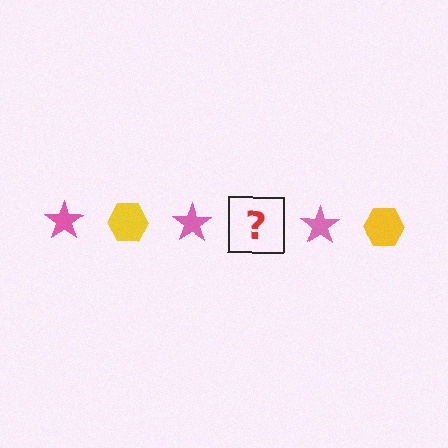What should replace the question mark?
The question mark should be replaced with a yellow hexagon.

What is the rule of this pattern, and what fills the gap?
The rule is that the pattern alternates between pink star and yellow hexagon. The gap should be filled with a yellow hexagon.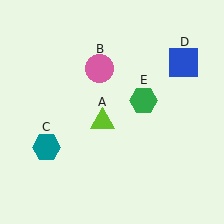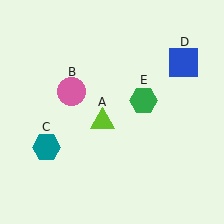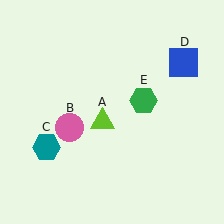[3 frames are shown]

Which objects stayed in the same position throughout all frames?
Lime triangle (object A) and teal hexagon (object C) and blue square (object D) and green hexagon (object E) remained stationary.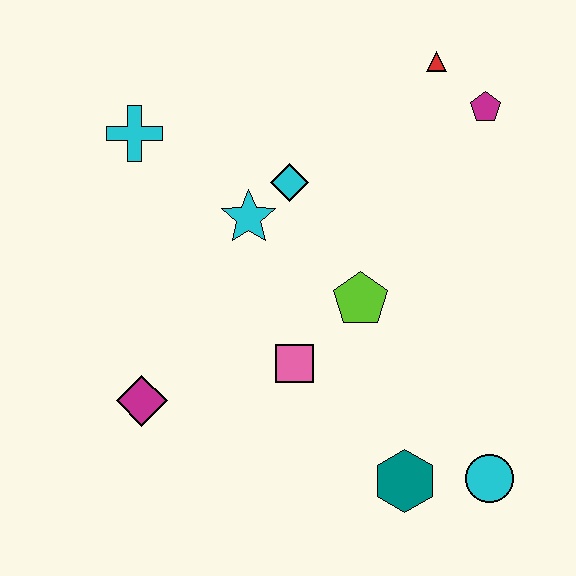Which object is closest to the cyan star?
The cyan diamond is closest to the cyan star.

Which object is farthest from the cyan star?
The cyan circle is farthest from the cyan star.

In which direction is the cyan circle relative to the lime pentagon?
The cyan circle is below the lime pentagon.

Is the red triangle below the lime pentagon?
No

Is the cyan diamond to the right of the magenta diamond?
Yes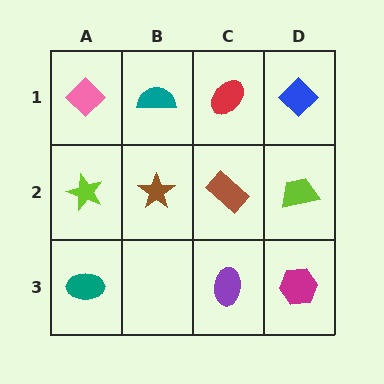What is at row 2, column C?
A brown rectangle.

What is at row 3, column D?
A magenta hexagon.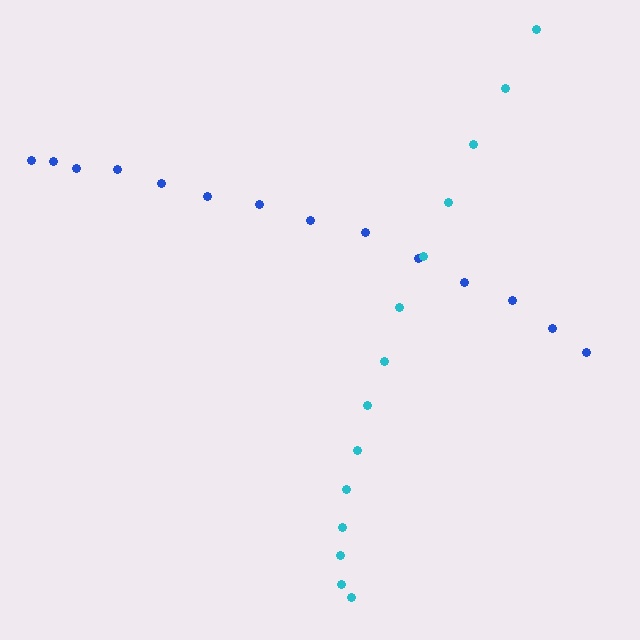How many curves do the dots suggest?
There are 2 distinct paths.